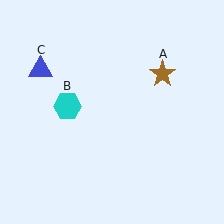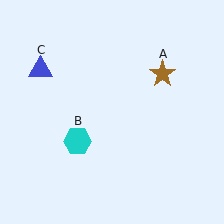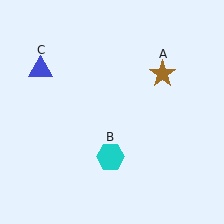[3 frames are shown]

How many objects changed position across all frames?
1 object changed position: cyan hexagon (object B).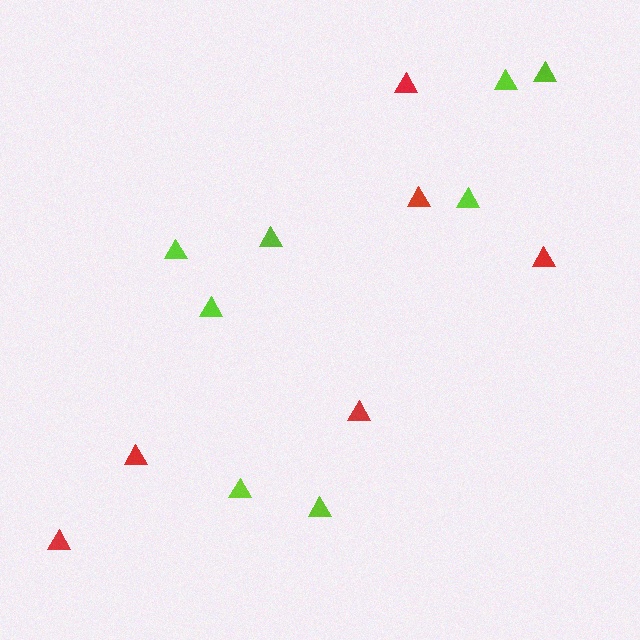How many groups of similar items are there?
There are 2 groups: one group of lime triangles (8) and one group of red triangles (6).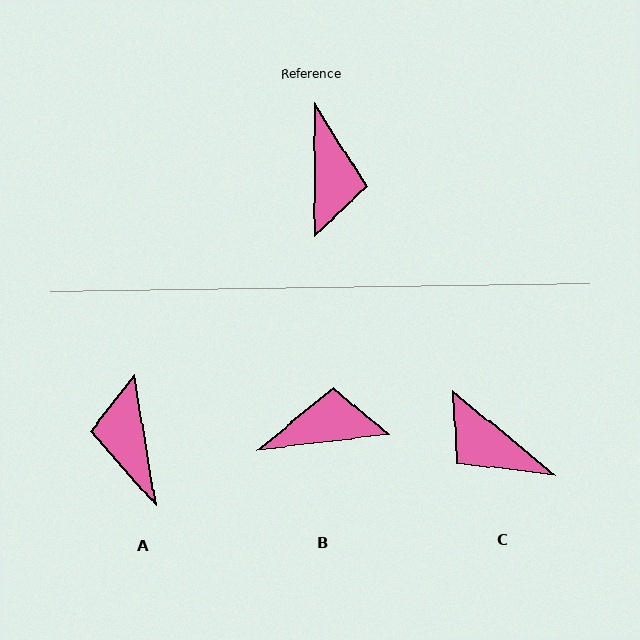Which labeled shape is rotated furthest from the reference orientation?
A, about 171 degrees away.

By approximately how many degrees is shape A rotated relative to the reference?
Approximately 171 degrees clockwise.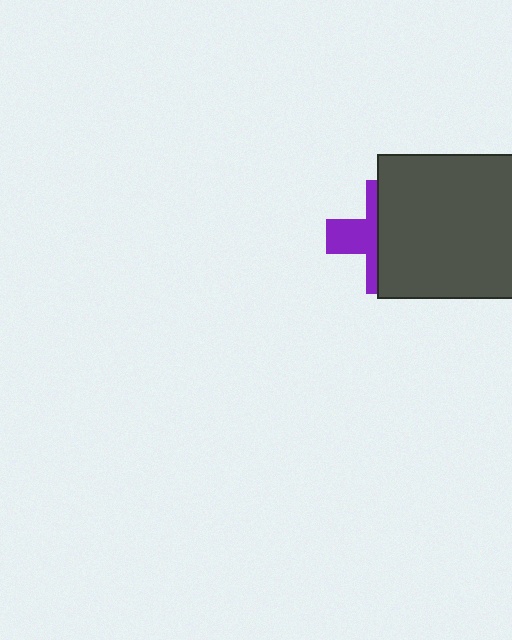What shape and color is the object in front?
The object in front is a dark gray square.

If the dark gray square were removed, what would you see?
You would see the complete purple cross.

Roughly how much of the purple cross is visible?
A small part of it is visible (roughly 40%).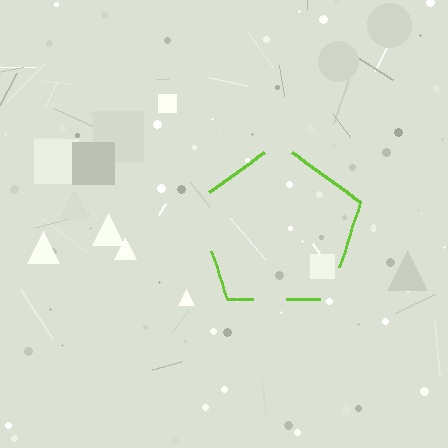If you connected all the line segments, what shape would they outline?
They would outline a pentagon.